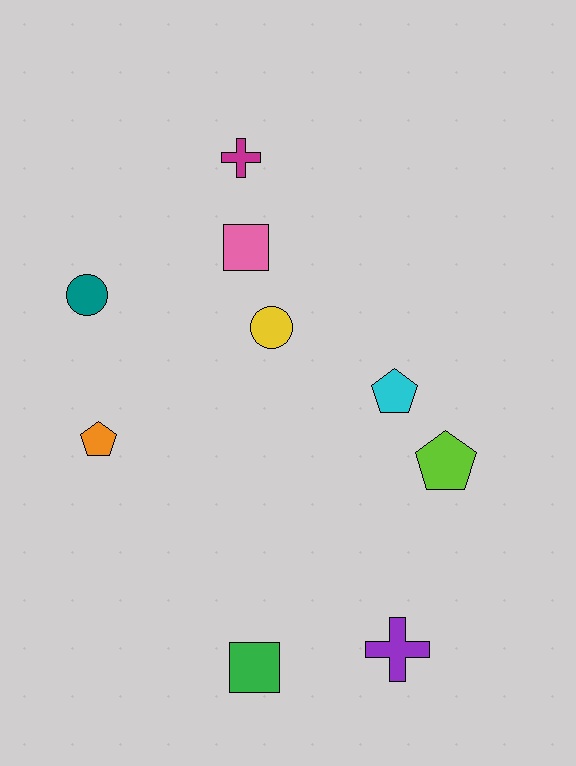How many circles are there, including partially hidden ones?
There are 2 circles.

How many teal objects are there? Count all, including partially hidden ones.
There is 1 teal object.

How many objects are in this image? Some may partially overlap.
There are 9 objects.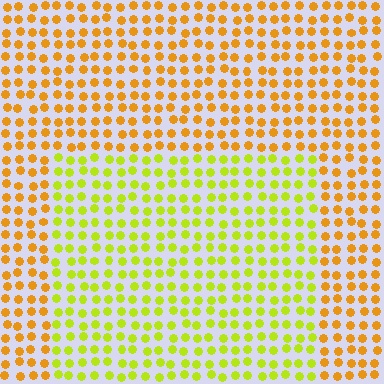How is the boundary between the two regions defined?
The boundary is defined purely by a slight shift in hue (about 38 degrees). Spacing, size, and orientation are identical on both sides.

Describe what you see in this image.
The image is filled with small orange elements in a uniform arrangement. A rectangle-shaped region is visible where the elements are tinted to a slightly different hue, forming a subtle color boundary.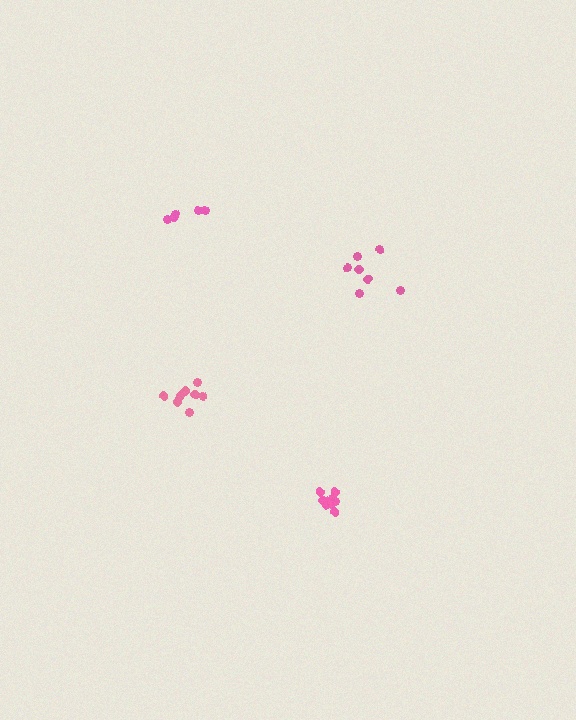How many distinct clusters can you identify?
There are 4 distinct clusters.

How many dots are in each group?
Group 1: 5 dots, Group 2: 7 dots, Group 3: 9 dots, Group 4: 10 dots (31 total).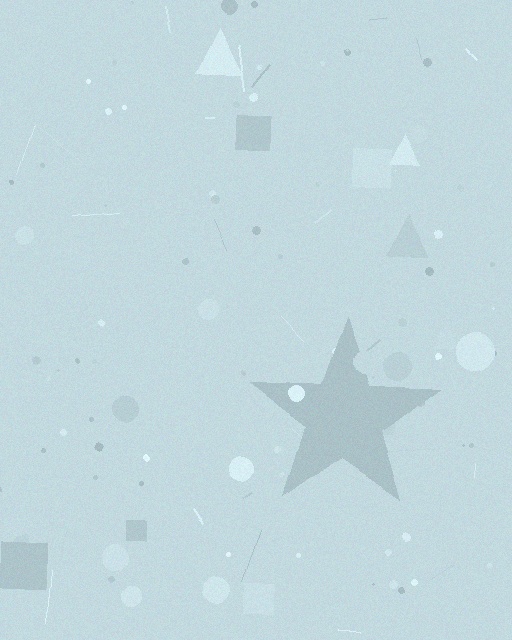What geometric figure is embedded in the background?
A star is embedded in the background.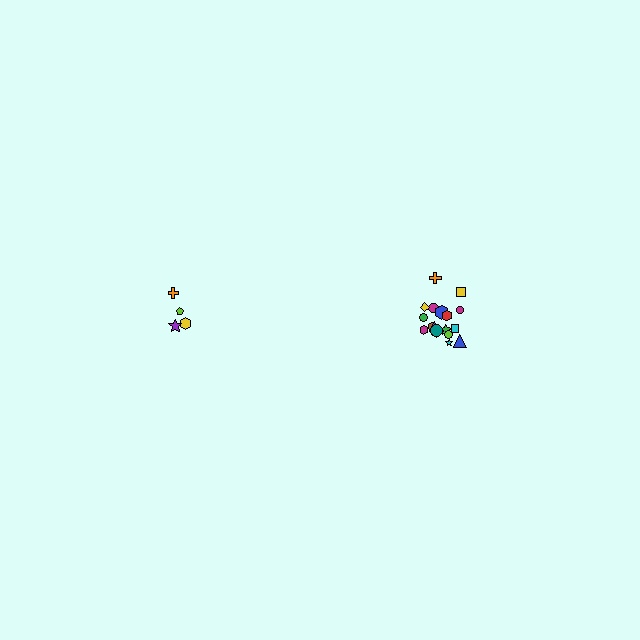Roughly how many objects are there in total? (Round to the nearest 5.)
Roughly 20 objects in total.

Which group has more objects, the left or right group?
The right group.